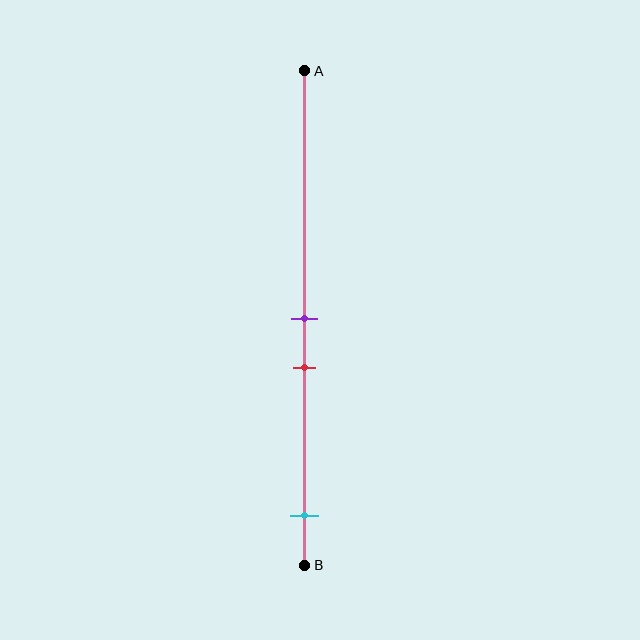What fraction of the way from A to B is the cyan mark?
The cyan mark is approximately 90% (0.9) of the way from A to B.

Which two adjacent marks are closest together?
The purple and red marks are the closest adjacent pair.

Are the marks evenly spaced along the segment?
No, the marks are not evenly spaced.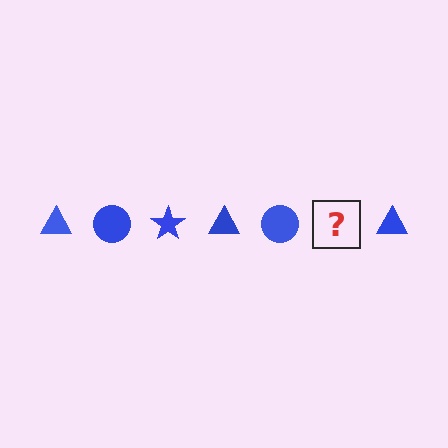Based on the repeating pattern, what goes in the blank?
The blank should be a blue star.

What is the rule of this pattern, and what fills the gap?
The rule is that the pattern cycles through triangle, circle, star shapes in blue. The gap should be filled with a blue star.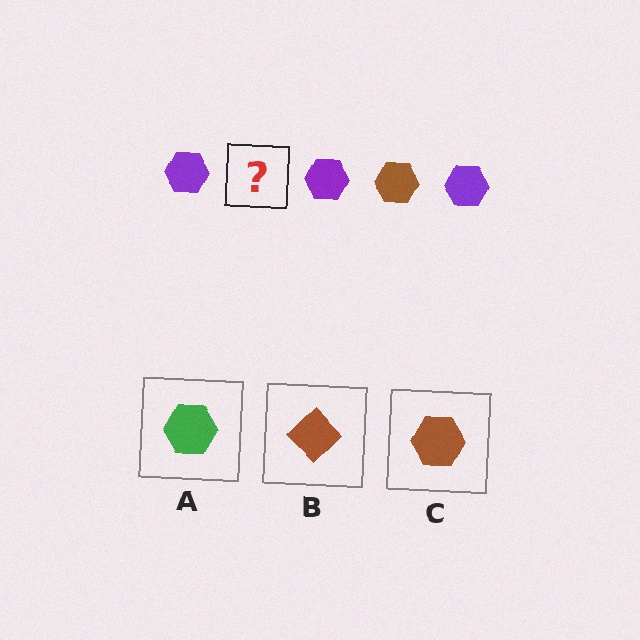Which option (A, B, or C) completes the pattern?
C.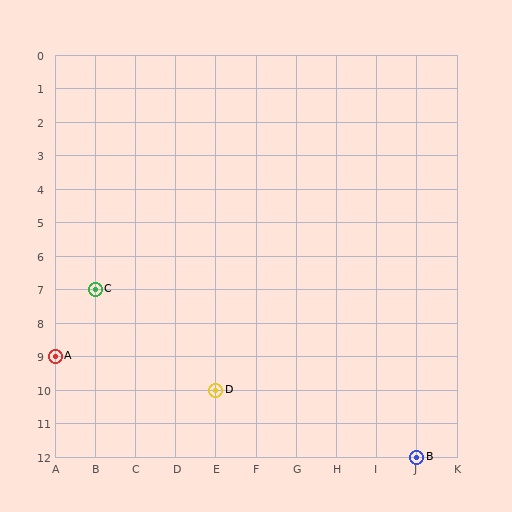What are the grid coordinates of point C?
Point C is at grid coordinates (B, 7).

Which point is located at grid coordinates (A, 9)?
Point A is at (A, 9).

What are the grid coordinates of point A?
Point A is at grid coordinates (A, 9).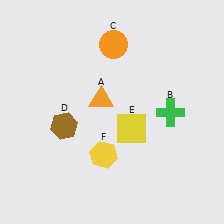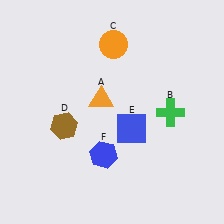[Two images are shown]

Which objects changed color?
E changed from yellow to blue. F changed from yellow to blue.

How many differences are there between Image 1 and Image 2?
There are 2 differences between the two images.